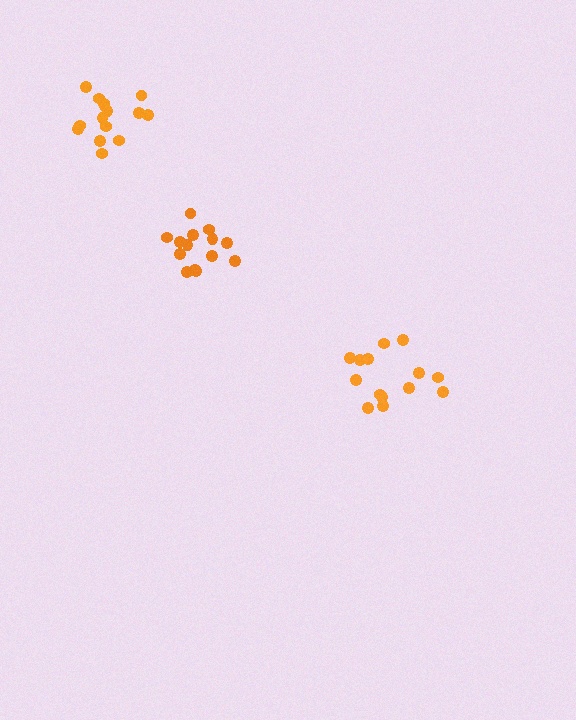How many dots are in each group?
Group 1: 14 dots, Group 2: 15 dots, Group 3: 14 dots (43 total).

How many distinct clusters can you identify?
There are 3 distinct clusters.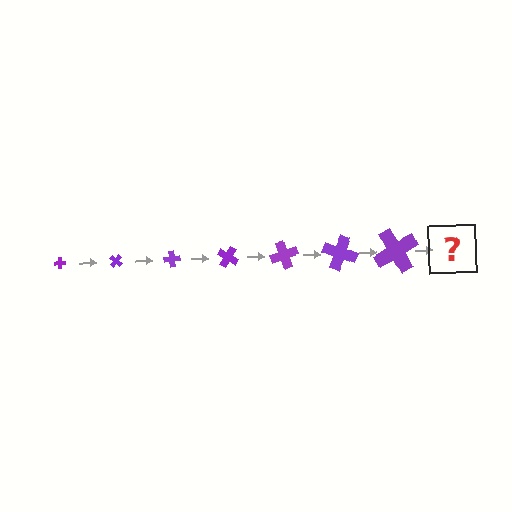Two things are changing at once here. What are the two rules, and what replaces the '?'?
The two rules are that the cross grows larger each step and it rotates 40 degrees each step. The '?' should be a cross, larger than the previous one and rotated 280 degrees from the start.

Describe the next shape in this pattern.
It should be a cross, larger than the previous one and rotated 280 degrees from the start.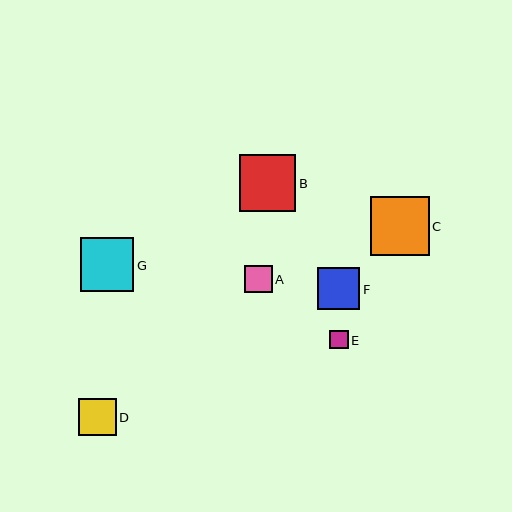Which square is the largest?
Square C is the largest with a size of approximately 59 pixels.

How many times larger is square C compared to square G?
Square C is approximately 1.1 times the size of square G.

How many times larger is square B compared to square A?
Square B is approximately 2.1 times the size of square A.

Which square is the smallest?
Square E is the smallest with a size of approximately 18 pixels.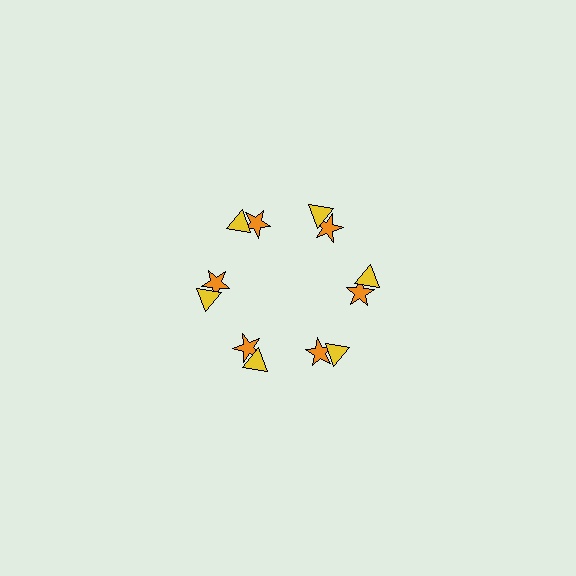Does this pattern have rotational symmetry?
Yes, this pattern has 6-fold rotational symmetry. It looks the same after rotating 60 degrees around the center.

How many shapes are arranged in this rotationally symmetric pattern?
There are 12 shapes, arranged in 6 groups of 2.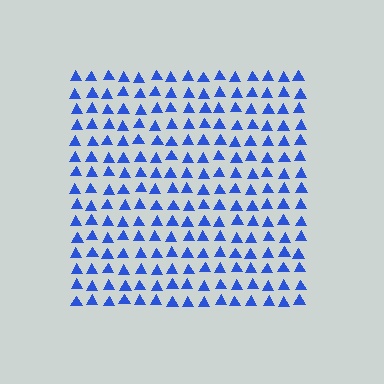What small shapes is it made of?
It is made of small triangles.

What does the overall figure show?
The overall figure shows a square.